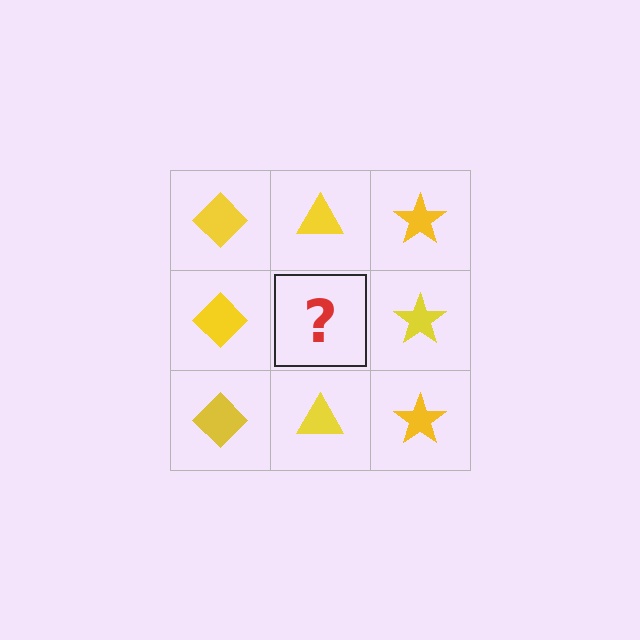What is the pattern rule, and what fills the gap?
The rule is that each column has a consistent shape. The gap should be filled with a yellow triangle.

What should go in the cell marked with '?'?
The missing cell should contain a yellow triangle.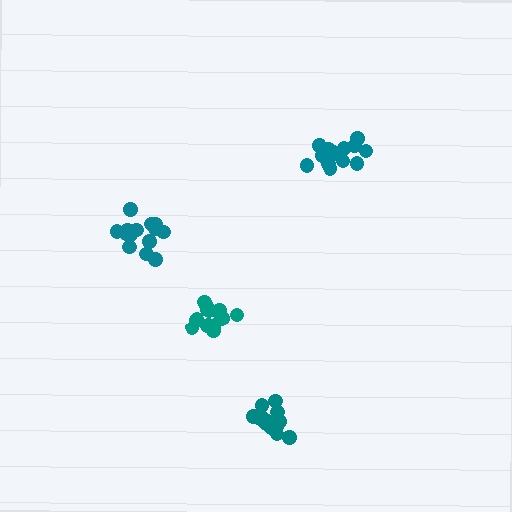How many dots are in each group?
Group 1: 14 dots, Group 2: 14 dots, Group 3: 14 dots, Group 4: 14 dots (56 total).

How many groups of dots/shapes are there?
There are 4 groups.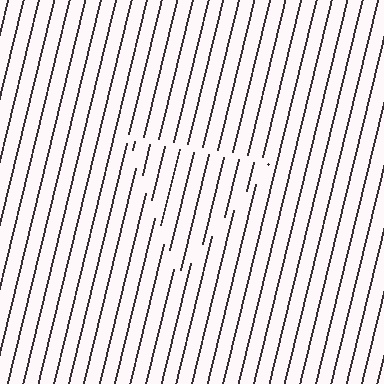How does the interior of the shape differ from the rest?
The interior of the shape contains the same grating, shifted by half a period — the contour is defined by the phase discontinuity where line-ends from the inner and outer gratings abut.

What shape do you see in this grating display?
An illusory triangle. The interior of the shape contains the same grating, shifted by half a period — the contour is defined by the phase discontinuity where line-ends from the inner and outer gratings abut.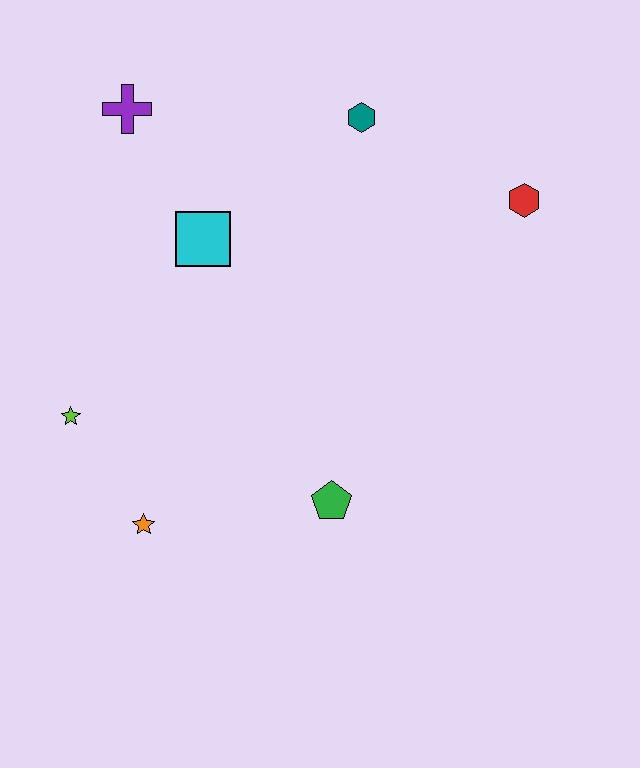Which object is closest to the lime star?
The orange star is closest to the lime star.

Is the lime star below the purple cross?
Yes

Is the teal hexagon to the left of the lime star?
No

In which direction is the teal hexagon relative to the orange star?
The teal hexagon is above the orange star.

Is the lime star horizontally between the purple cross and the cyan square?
No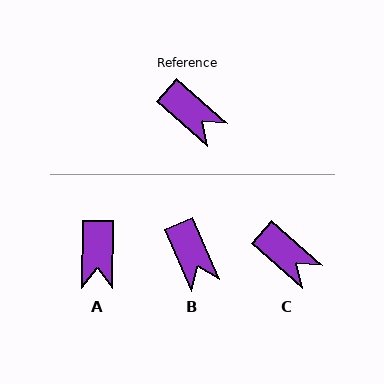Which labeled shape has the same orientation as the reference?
C.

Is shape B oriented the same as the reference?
No, it is off by about 26 degrees.